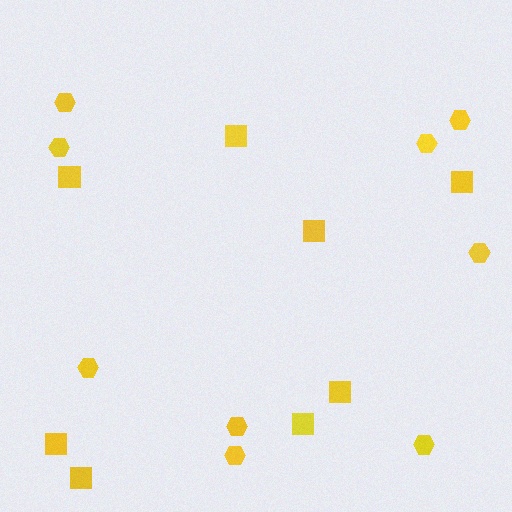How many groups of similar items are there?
There are 2 groups: one group of squares (8) and one group of hexagons (9).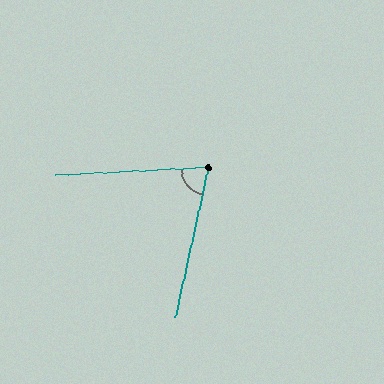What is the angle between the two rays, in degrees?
Approximately 74 degrees.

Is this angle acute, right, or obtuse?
It is acute.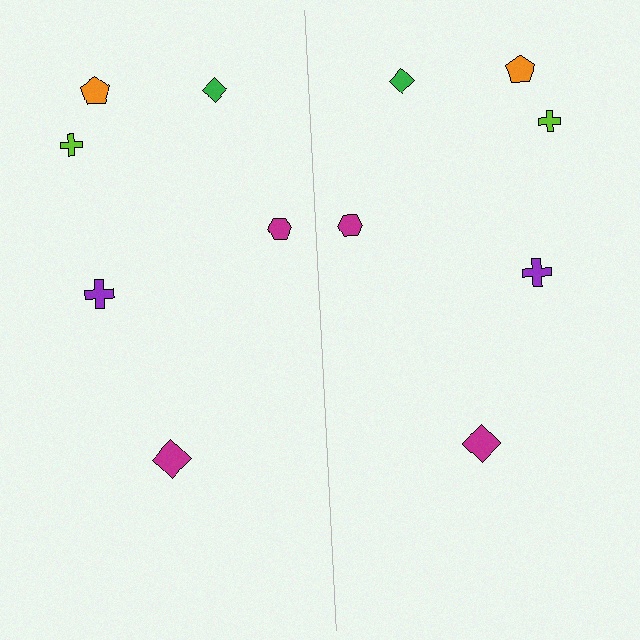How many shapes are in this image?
There are 12 shapes in this image.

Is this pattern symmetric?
Yes, this pattern has bilateral (reflection) symmetry.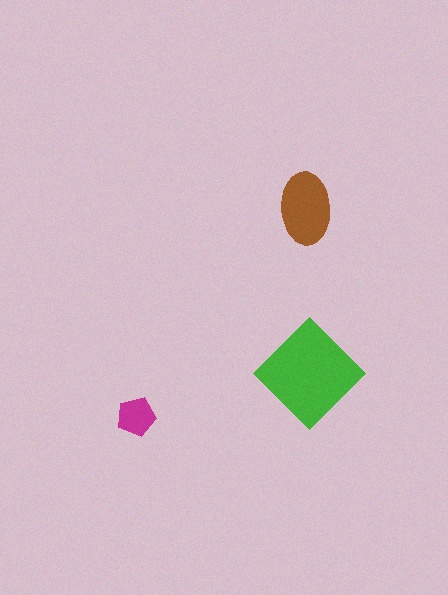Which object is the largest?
The green diamond.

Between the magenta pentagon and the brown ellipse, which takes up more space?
The brown ellipse.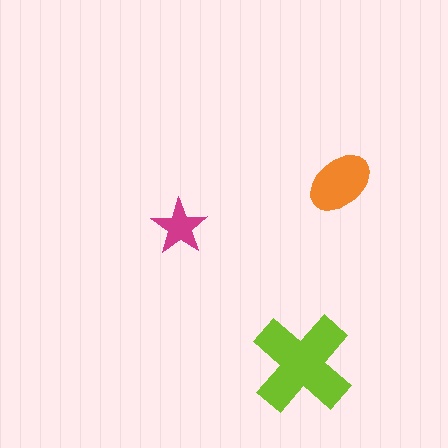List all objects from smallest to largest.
The magenta star, the orange ellipse, the lime cross.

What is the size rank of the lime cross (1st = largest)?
1st.